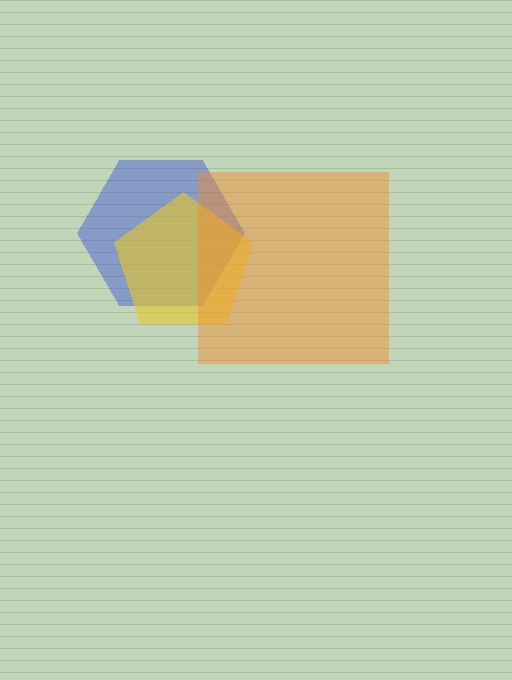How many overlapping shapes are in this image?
There are 3 overlapping shapes in the image.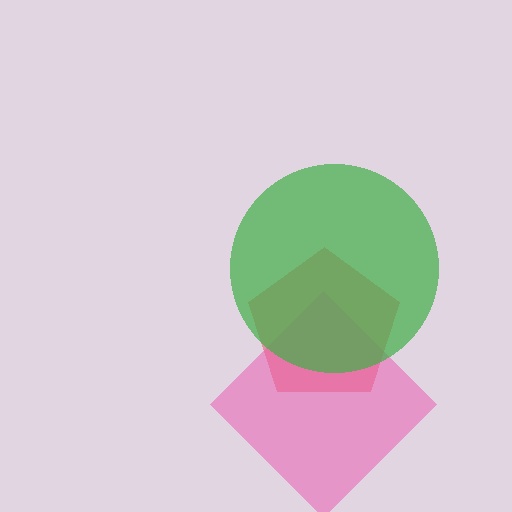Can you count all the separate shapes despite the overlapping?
Yes, there are 3 separate shapes.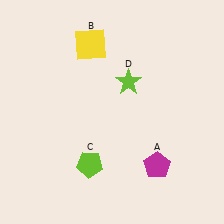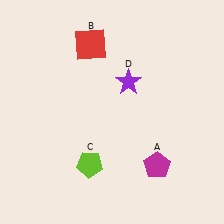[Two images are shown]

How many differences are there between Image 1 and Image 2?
There are 2 differences between the two images.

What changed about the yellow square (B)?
In Image 1, B is yellow. In Image 2, it changed to red.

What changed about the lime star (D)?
In Image 1, D is lime. In Image 2, it changed to purple.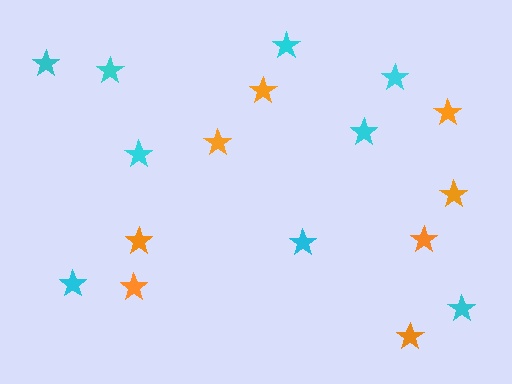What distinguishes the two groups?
There are 2 groups: one group of orange stars (8) and one group of cyan stars (9).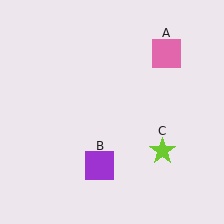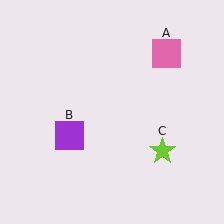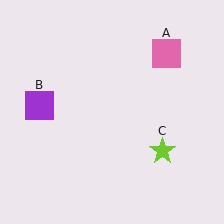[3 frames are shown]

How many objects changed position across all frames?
1 object changed position: purple square (object B).